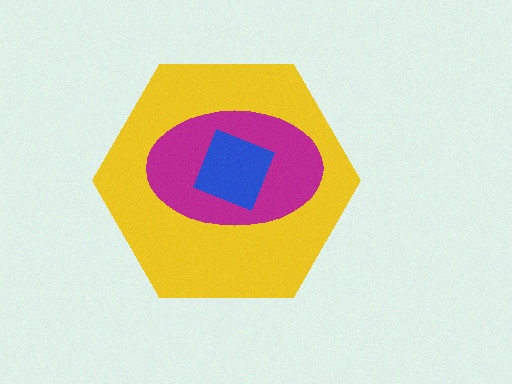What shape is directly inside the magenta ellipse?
The blue diamond.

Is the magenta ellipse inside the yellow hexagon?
Yes.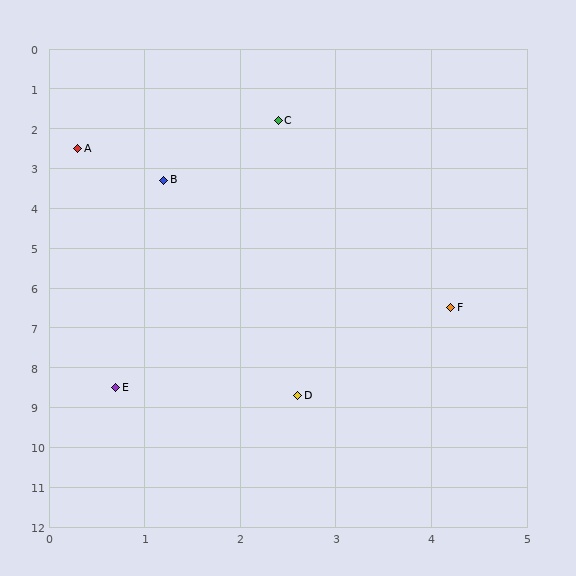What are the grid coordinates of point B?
Point B is at approximately (1.2, 3.3).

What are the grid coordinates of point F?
Point F is at approximately (4.2, 6.5).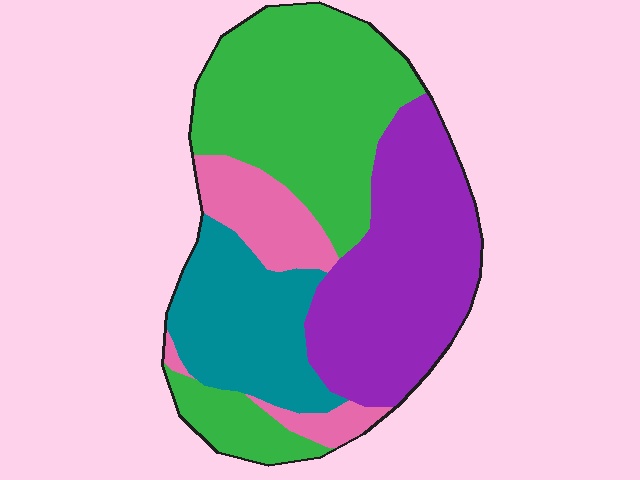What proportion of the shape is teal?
Teal takes up about one fifth (1/5) of the shape.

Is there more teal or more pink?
Teal.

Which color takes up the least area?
Pink, at roughly 10%.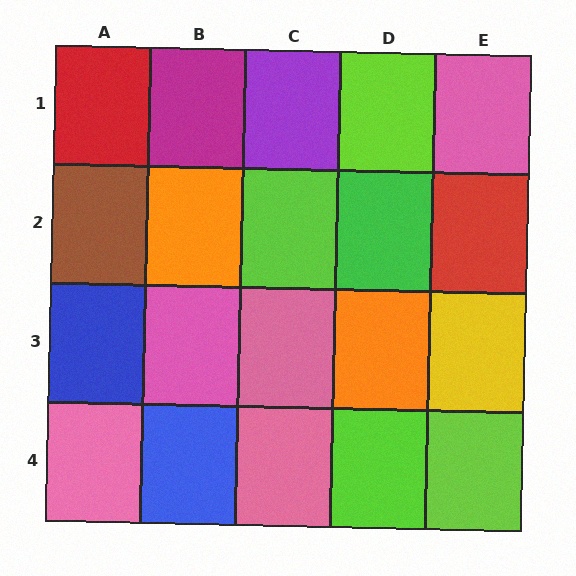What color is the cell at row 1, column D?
Lime.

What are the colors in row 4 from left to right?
Pink, blue, pink, lime, lime.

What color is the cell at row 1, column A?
Red.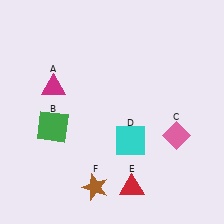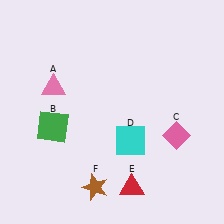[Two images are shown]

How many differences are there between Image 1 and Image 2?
There is 1 difference between the two images.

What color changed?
The triangle (A) changed from magenta in Image 1 to pink in Image 2.